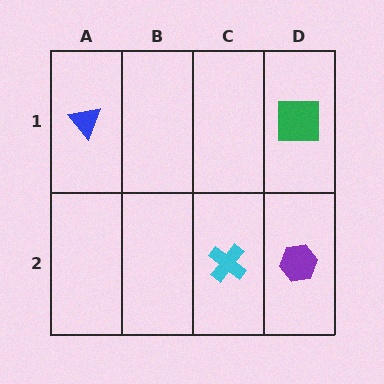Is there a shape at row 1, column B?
No, that cell is empty.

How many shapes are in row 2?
2 shapes.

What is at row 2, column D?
A purple hexagon.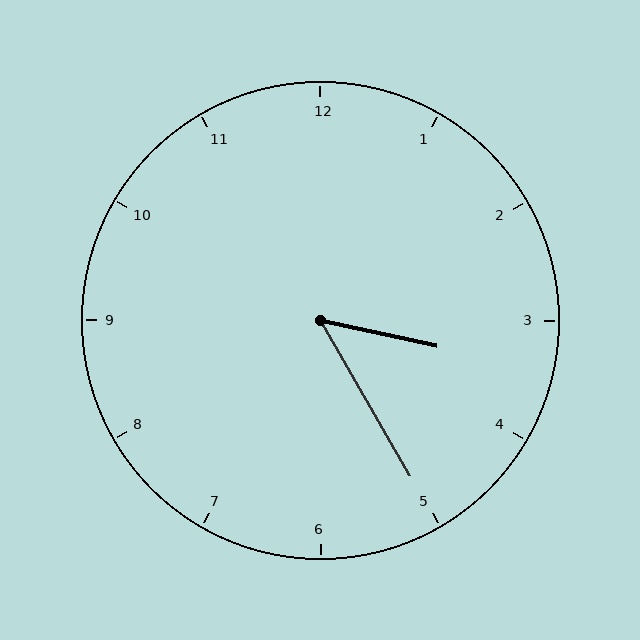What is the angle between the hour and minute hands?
Approximately 48 degrees.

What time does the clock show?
3:25.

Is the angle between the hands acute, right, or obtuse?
It is acute.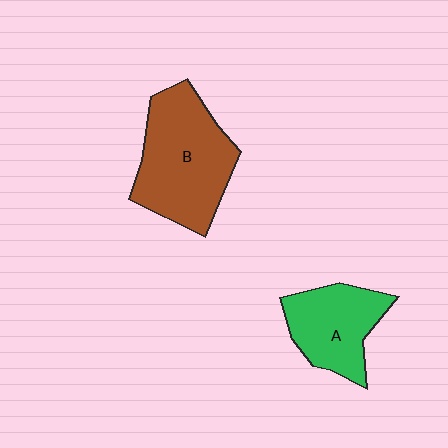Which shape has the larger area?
Shape B (brown).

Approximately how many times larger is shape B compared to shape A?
Approximately 1.5 times.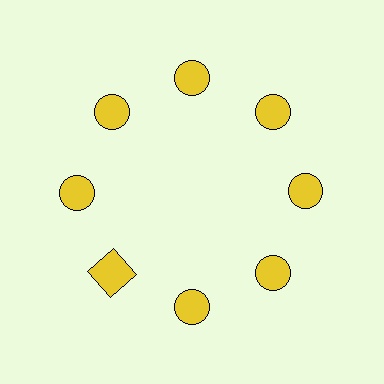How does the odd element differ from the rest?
It has a different shape: square instead of circle.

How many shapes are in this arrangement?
There are 8 shapes arranged in a ring pattern.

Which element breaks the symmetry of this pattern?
The yellow square at roughly the 8 o'clock position breaks the symmetry. All other shapes are yellow circles.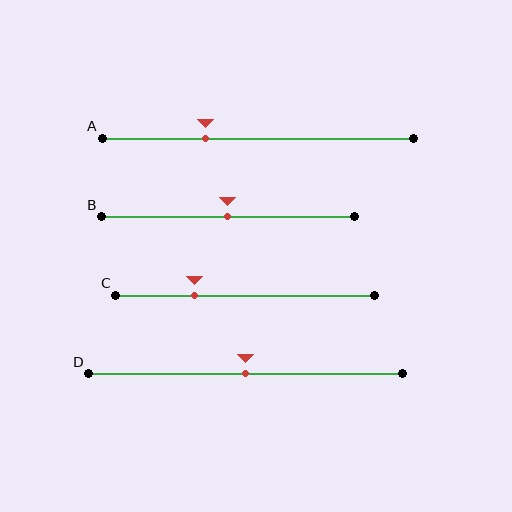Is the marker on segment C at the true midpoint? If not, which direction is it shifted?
No, the marker on segment C is shifted to the left by about 19% of the segment length.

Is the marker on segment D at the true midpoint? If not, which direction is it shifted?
Yes, the marker on segment D is at the true midpoint.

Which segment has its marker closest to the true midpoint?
Segment B has its marker closest to the true midpoint.